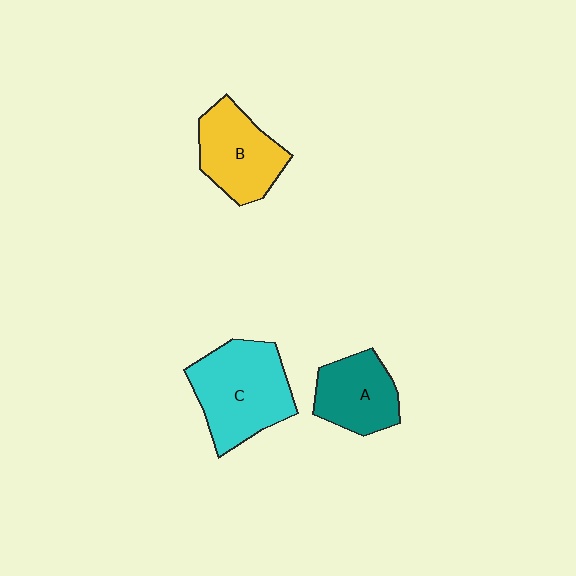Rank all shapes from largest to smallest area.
From largest to smallest: C (cyan), B (yellow), A (teal).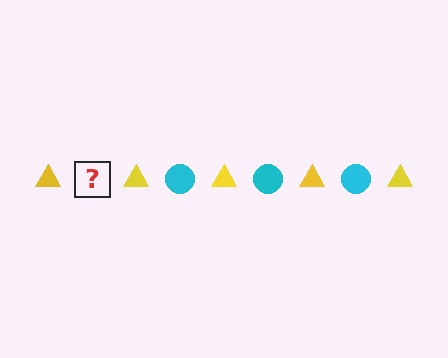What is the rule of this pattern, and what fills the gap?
The rule is that the pattern alternates between yellow triangle and cyan circle. The gap should be filled with a cyan circle.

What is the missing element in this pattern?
The missing element is a cyan circle.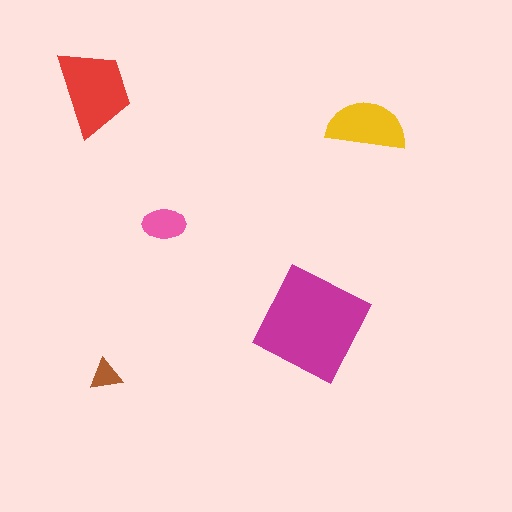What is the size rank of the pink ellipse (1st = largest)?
4th.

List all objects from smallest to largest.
The brown triangle, the pink ellipse, the yellow semicircle, the red trapezoid, the magenta square.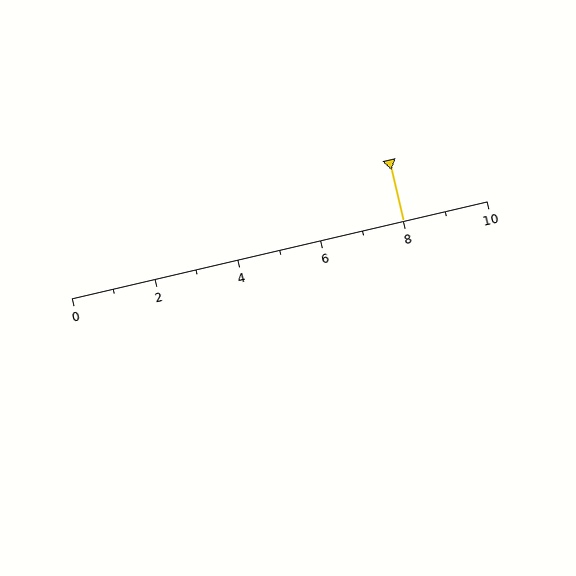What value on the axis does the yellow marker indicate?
The marker indicates approximately 8.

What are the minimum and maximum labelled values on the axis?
The axis runs from 0 to 10.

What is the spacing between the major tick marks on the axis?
The major ticks are spaced 2 apart.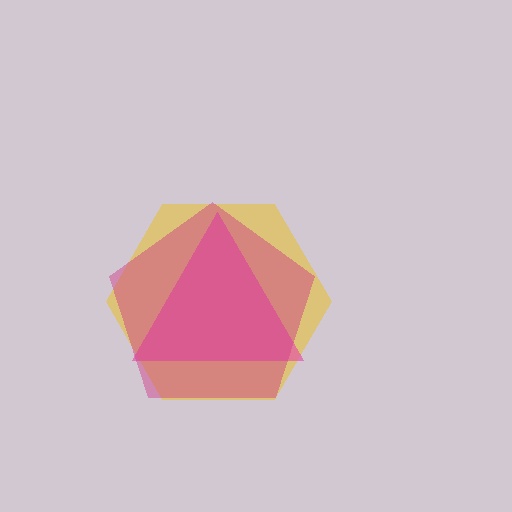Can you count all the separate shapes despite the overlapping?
Yes, there are 3 separate shapes.